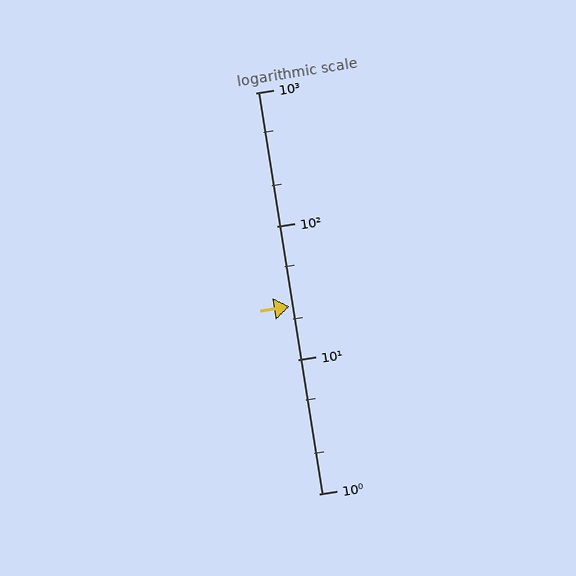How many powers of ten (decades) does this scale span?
The scale spans 3 decades, from 1 to 1000.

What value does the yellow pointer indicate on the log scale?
The pointer indicates approximately 25.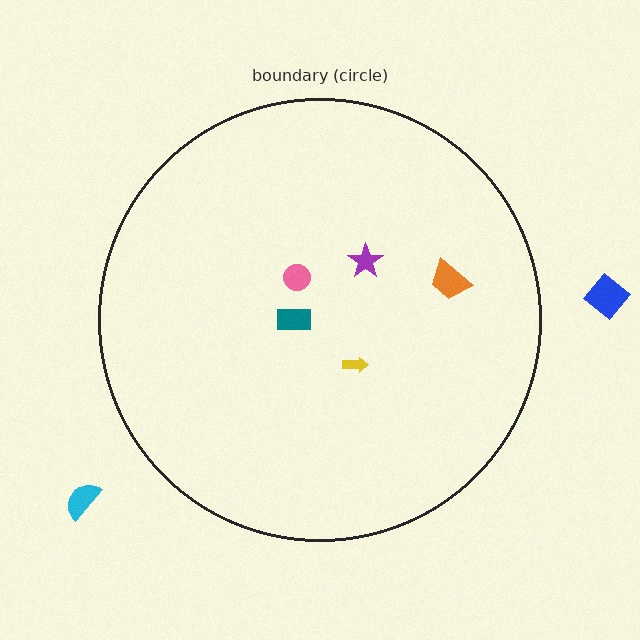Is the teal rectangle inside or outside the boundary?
Inside.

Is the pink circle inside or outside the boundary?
Inside.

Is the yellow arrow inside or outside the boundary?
Inside.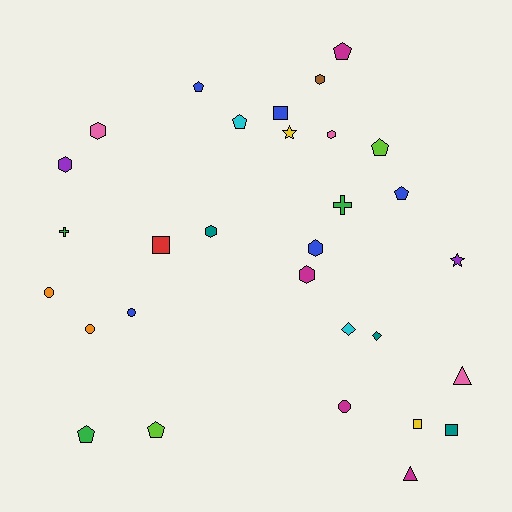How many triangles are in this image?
There are 2 triangles.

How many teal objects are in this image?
There are 3 teal objects.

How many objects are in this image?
There are 30 objects.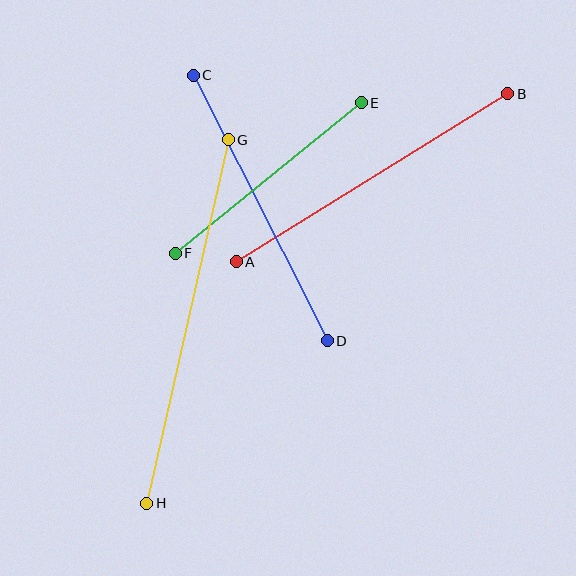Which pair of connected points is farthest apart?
Points G and H are farthest apart.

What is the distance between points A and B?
The distance is approximately 319 pixels.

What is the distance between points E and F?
The distance is approximately 239 pixels.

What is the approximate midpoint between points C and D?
The midpoint is at approximately (260, 208) pixels.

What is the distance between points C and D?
The distance is approximately 297 pixels.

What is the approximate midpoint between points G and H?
The midpoint is at approximately (187, 322) pixels.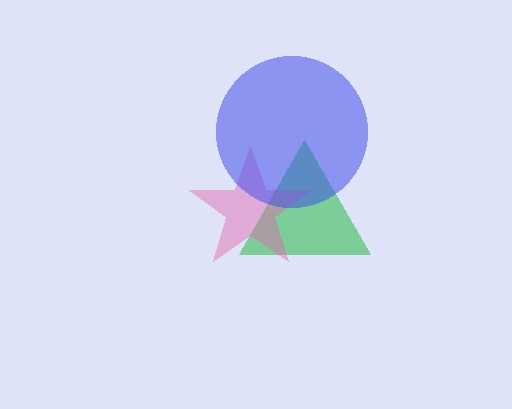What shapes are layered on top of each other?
The layered shapes are: a green triangle, a pink star, a blue circle.